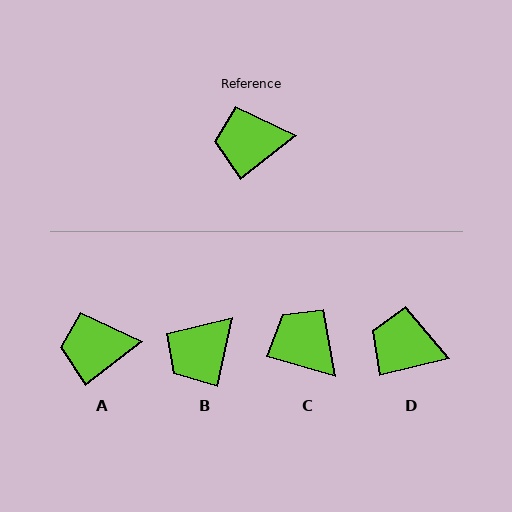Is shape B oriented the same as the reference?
No, it is off by about 39 degrees.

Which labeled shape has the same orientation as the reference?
A.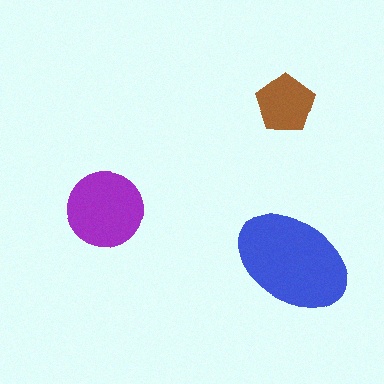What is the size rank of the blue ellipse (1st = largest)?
1st.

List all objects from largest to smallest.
The blue ellipse, the purple circle, the brown pentagon.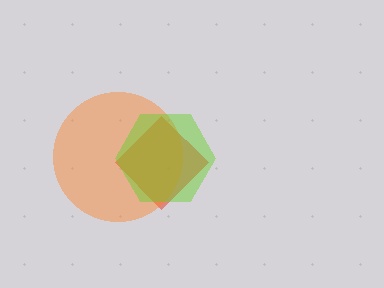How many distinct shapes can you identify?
There are 3 distinct shapes: a red diamond, an orange circle, a lime hexagon.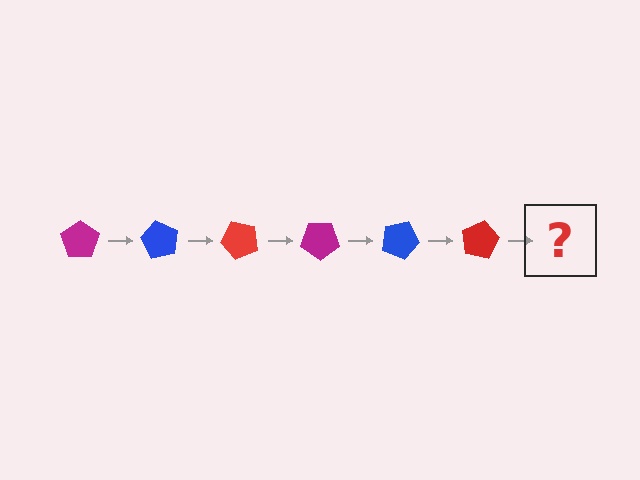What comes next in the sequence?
The next element should be a magenta pentagon, rotated 360 degrees from the start.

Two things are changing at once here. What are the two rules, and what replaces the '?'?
The two rules are that it rotates 60 degrees each step and the color cycles through magenta, blue, and red. The '?' should be a magenta pentagon, rotated 360 degrees from the start.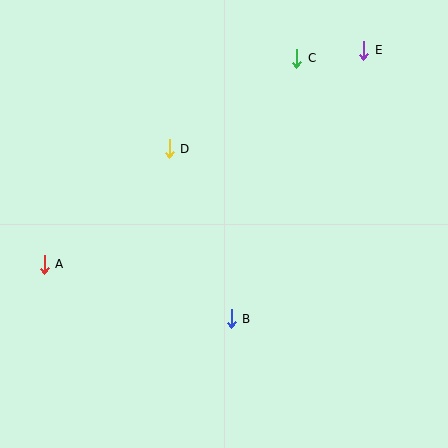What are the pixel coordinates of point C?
Point C is at (297, 58).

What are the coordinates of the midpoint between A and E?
The midpoint between A and E is at (204, 157).